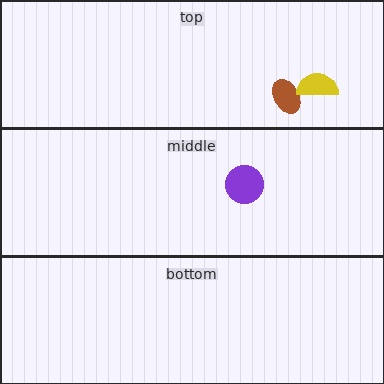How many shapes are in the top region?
2.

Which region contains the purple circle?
The middle region.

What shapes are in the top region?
The brown ellipse, the yellow semicircle.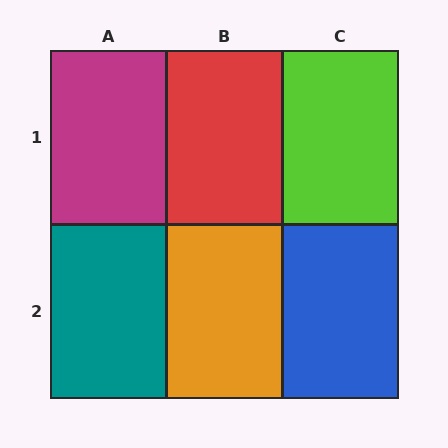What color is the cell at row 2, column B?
Orange.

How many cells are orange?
1 cell is orange.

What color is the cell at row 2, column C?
Blue.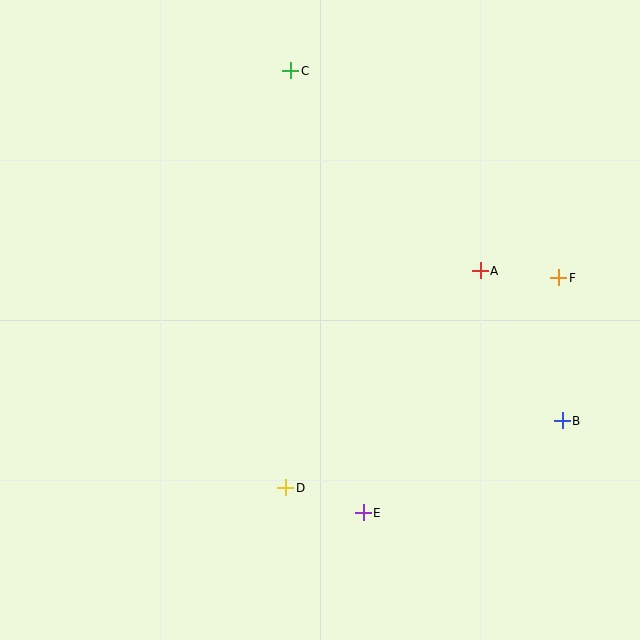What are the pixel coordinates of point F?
Point F is at (559, 278).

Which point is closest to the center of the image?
Point A at (480, 271) is closest to the center.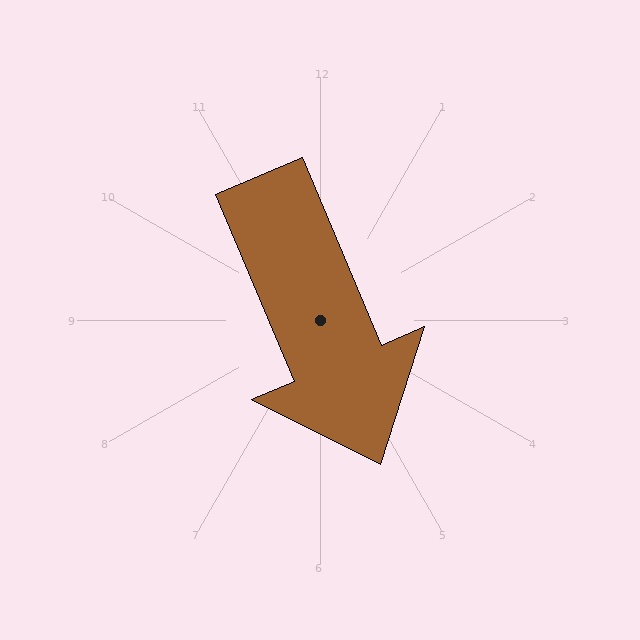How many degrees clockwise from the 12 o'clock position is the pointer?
Approximately 157 degrees.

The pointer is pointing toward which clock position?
Roughly 5 o'clock.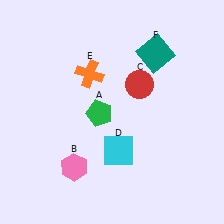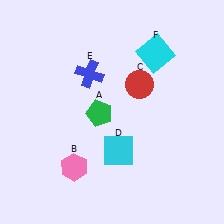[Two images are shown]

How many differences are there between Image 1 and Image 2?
There are 2 differences between the two images.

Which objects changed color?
E changed from orange to blue. F changed from teal to cyan.